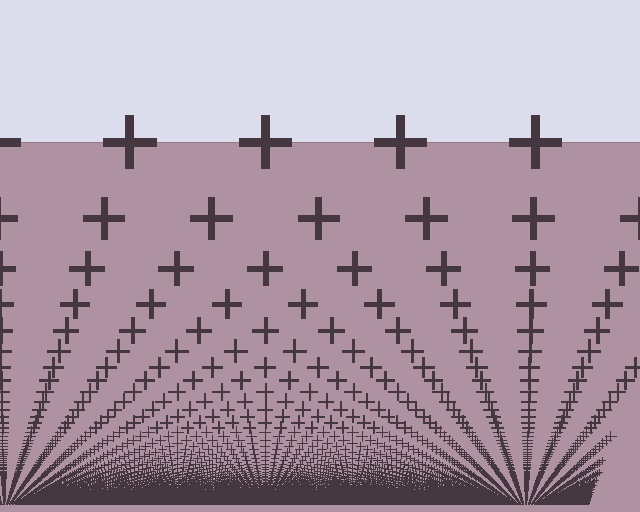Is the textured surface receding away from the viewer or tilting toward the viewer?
The surface appears to tilt toward the viewer. Texture elements get larger and sparser toward the top.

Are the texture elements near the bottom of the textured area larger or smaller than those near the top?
Smaller. The gradient is inverted — elements near the bottom are smaller and denser.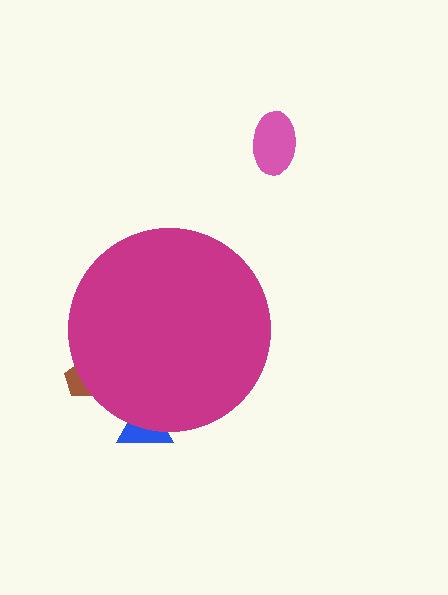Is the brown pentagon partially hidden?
Yes, the brown pentagon is partially hidden behind the magenta circle.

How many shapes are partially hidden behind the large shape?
2 shapes are partially hidden.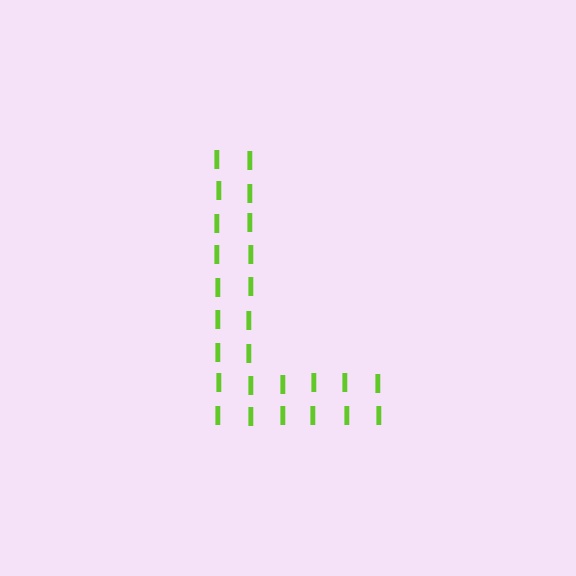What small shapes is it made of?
It is made of small letter I's.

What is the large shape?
The large shape is the letter L.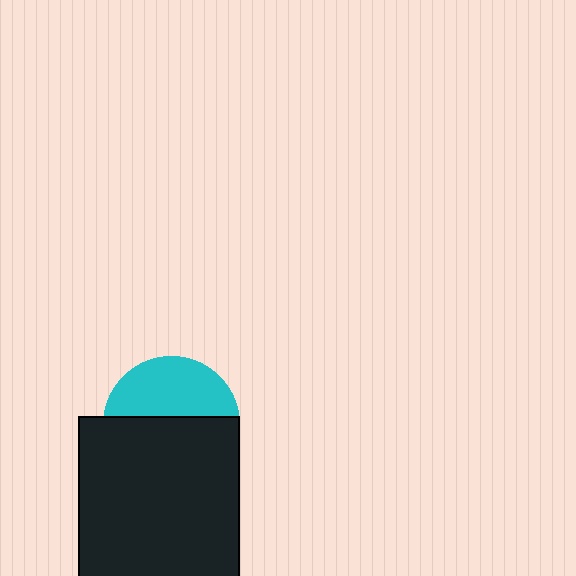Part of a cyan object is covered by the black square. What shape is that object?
It is a circle.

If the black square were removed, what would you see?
You would see the complete cyan circle.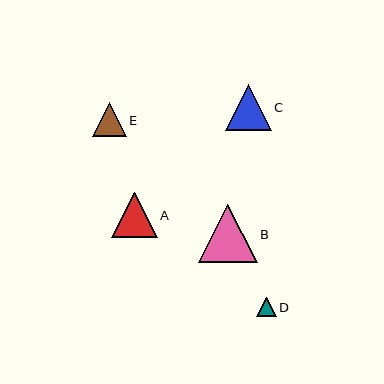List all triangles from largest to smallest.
From largest to smallest: B, C, A, E, D.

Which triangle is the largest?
Triangle B is the largest with a size of approximately 59 pixels.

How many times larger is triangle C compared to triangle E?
Triangle C is approximately 1.4 times the size of triangle E.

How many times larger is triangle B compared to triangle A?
Triangle B is approximately 1.3 times the size of triangle A.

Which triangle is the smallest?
Triangle D is the smallest with a size of approximately 19 pixels.